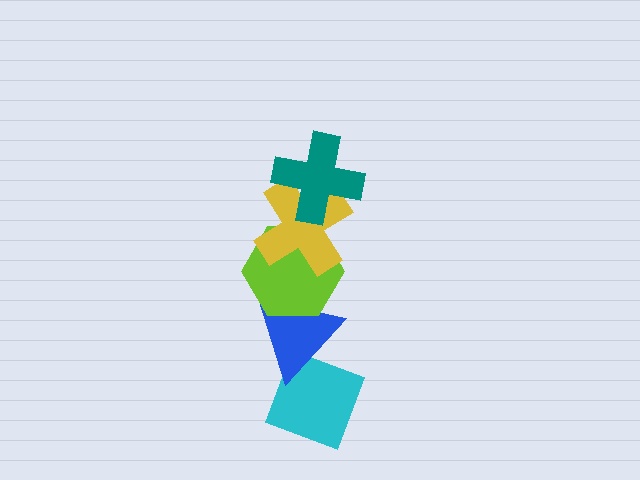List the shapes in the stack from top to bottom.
From top to bottom: the teal cross, the yellow cross, the lime hexagon, the blue triangle, the cyan diamond.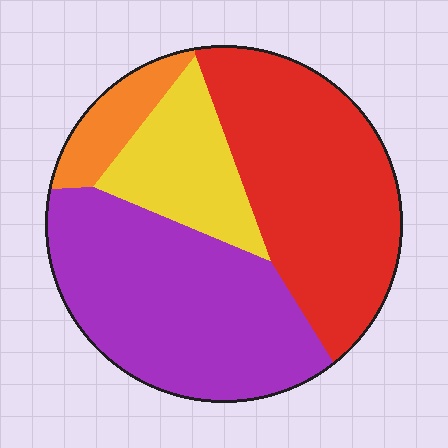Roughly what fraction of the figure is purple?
Purple covers roughly 40% of the figure.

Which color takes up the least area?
Orange, at roughly 10%.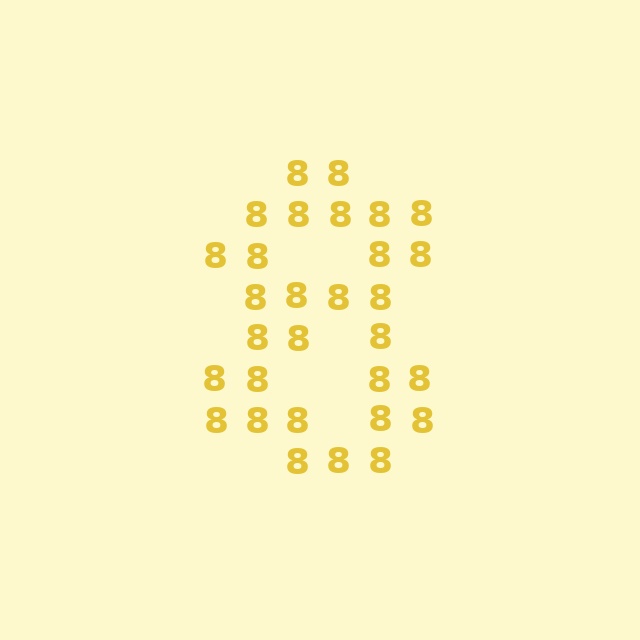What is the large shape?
The large shape is the digit 8.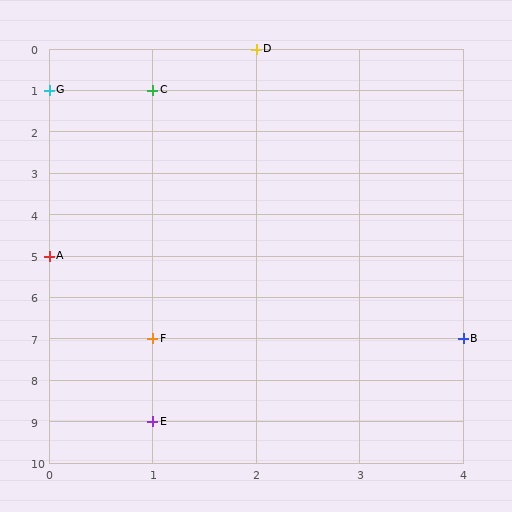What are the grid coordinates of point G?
Point G is at grid coordinates (0, 1).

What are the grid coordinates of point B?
Point B is at grid coordinates (4, 7).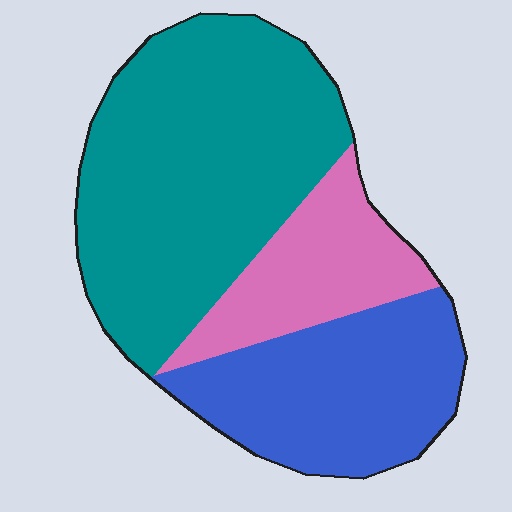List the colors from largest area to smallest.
From largest to smallest: teal, blue, pink.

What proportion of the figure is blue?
Blue covers roughly 30% of the figure.